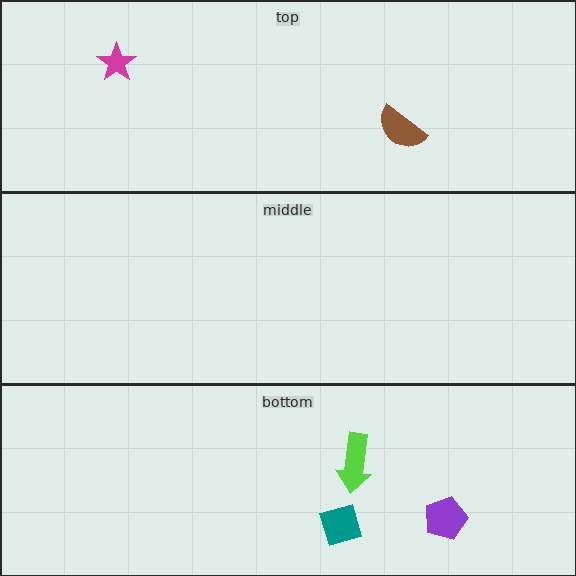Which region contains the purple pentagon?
The bottom region.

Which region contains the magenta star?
The top region.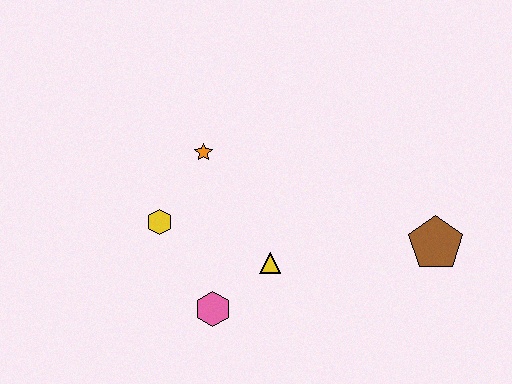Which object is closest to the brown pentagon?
The yellow triangle is closest to the brown pentagon.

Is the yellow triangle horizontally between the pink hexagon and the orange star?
No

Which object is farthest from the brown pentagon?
The yellow hexagon is farthest from the brown pentagon.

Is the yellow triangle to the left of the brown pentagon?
Yes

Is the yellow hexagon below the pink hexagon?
No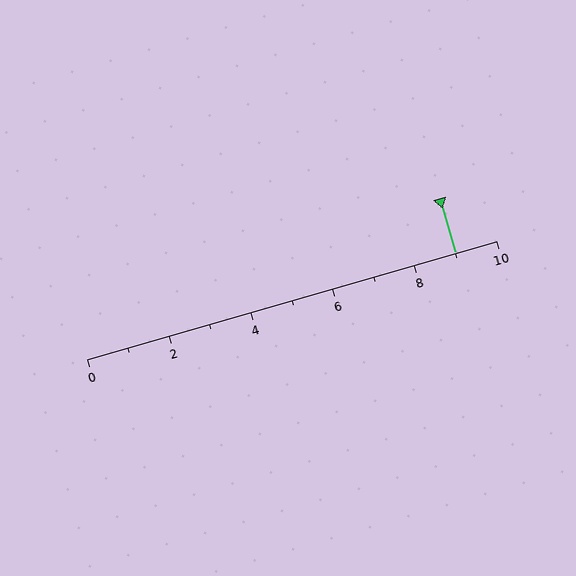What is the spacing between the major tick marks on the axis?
The major ticks are spaced 2 apart.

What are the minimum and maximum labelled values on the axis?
The axis runs from 0 to 10.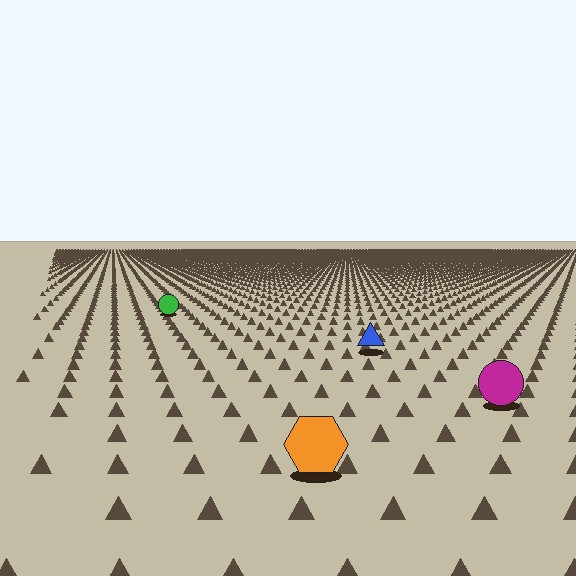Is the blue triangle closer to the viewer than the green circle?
Yes. The blue triangle is closer — you can tell from the texture gradient: the ground texture is coarser near it.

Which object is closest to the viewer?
The orange hexagon is closest. The texture marks near it are larger and more spread out.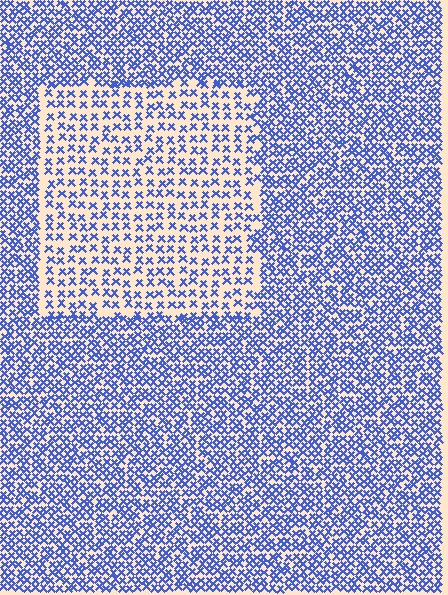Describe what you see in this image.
The image contains small blue elements arranged at two different densities. A rectangle-shaped region is visible where the elements are less densely packed than the surrounding area.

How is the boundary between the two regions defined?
The boundary is defined by a change in element density (approximately 2.0x ratio). All elements are the same color, size, and shape.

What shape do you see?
I see a rectangle.